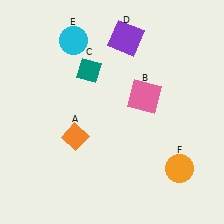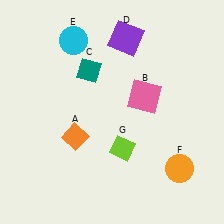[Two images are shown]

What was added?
A lime diamond (G) was added in Image 2.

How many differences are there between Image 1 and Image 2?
There is 1 difference between the two images.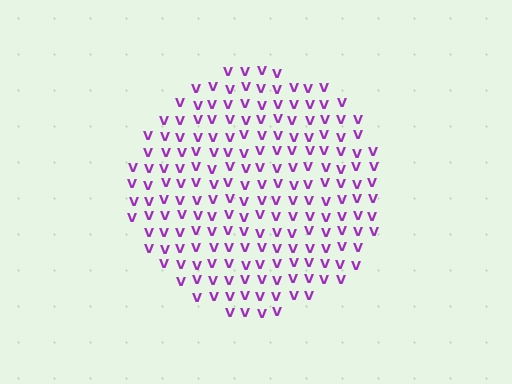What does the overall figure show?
The overall figure shows a circle.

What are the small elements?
The small elements are letter V's.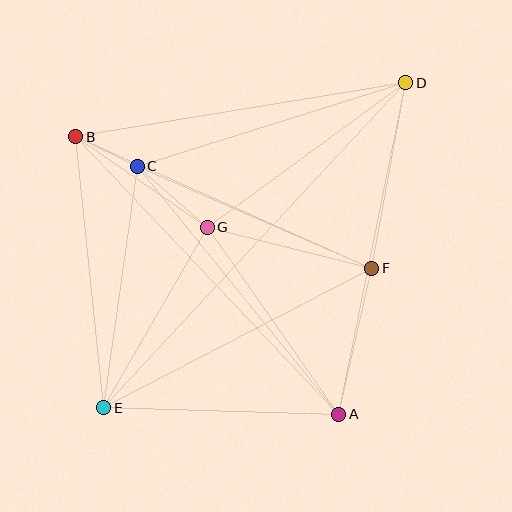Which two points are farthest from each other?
Points D and E are farthest from each other.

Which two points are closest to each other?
Points B and C are closest to each other.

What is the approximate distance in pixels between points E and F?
The distance between E and F is approximately 302 pixels.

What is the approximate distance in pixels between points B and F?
The distance between B and F is approximately 324 pixels.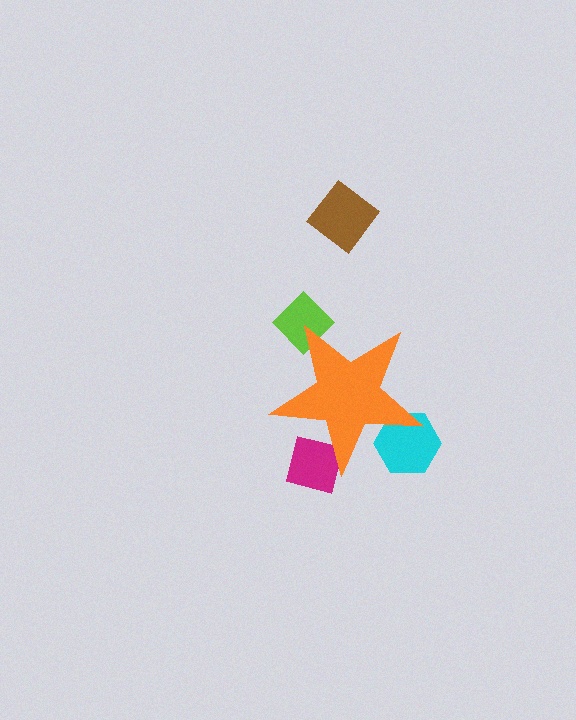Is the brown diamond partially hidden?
No, the brown diamond is fully visible.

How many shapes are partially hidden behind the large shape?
3 shapes are partially hidden.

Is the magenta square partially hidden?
Yes, the magenta square is partially hidden behind the orange star.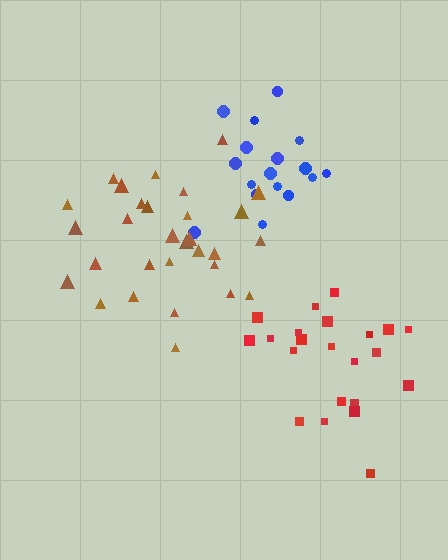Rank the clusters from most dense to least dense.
brown, red, blue.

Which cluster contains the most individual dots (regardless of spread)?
Brown (30).